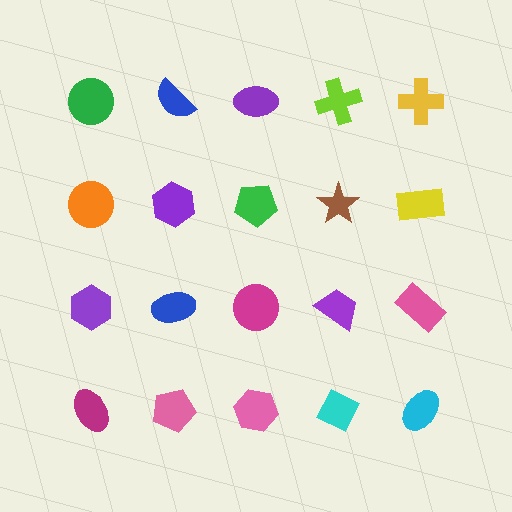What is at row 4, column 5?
A cyan ellipse.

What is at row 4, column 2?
A pink pentagon.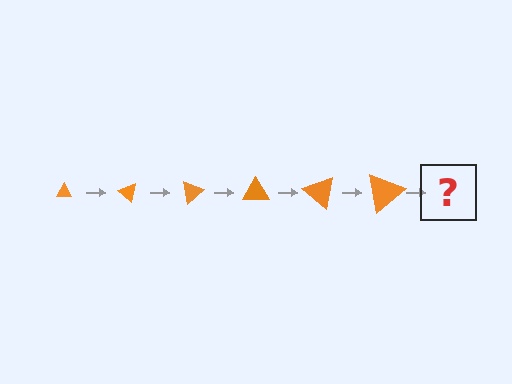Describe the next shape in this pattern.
It should be a triangle, larger than the previous one and rotated 240 degrees from the start.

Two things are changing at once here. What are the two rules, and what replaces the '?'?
The two rules are that the triangle grows larger each step and it rotates 40 degrees each step. The '?' should be a triangle, larger than the previous one and rotated 240 degrees from the start.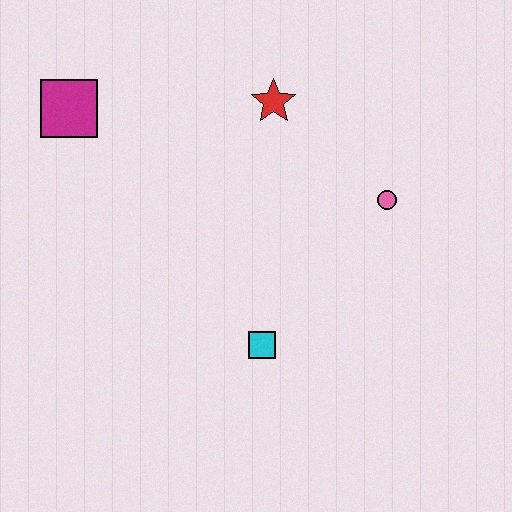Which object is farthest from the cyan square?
The magenta square is farthest from the cyan square.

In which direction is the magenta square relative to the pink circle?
The magenta square is to the left of the pink circle.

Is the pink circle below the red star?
Yes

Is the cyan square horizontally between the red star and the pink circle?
No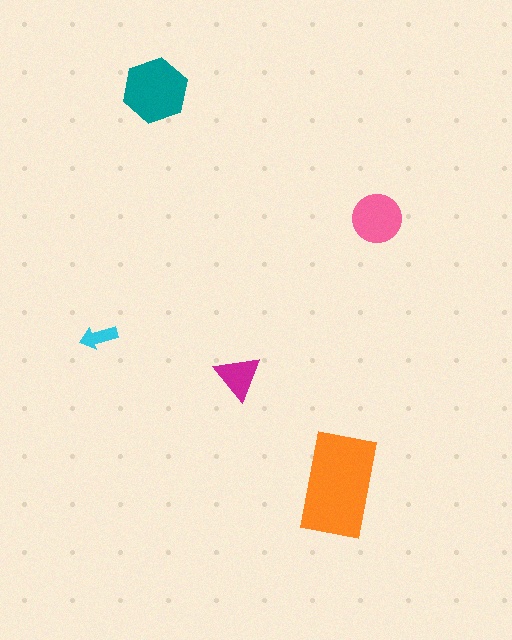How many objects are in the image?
There are 5 objects in the image.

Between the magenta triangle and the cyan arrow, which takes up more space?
The magenta triangle.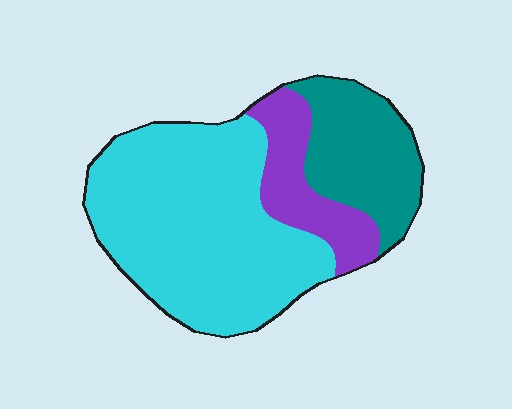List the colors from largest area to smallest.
From largest to smallest: cyan, teal, purple.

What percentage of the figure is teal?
Teal covers roughly 25% of the figure.